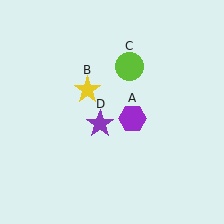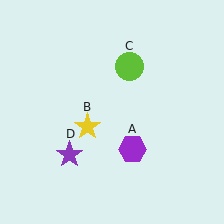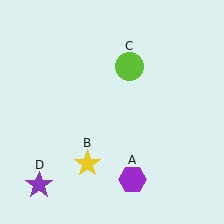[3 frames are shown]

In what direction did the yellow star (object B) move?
The yellow star (object B) moved down.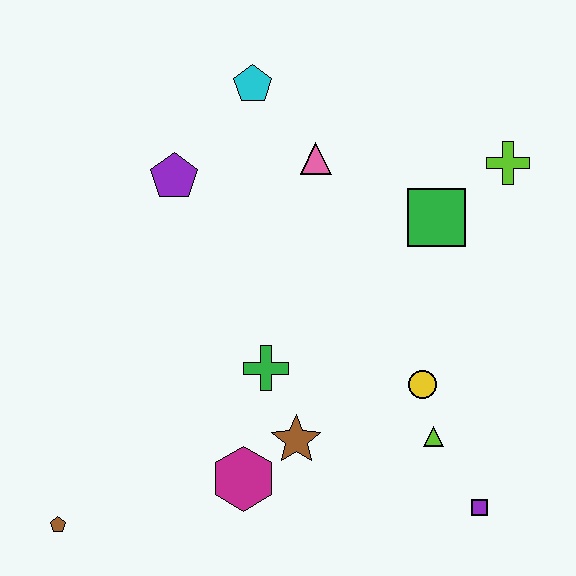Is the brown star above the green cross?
No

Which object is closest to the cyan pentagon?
The pink triangle is closest to the cyan pentagon.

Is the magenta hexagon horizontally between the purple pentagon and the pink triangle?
Yes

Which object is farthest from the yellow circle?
The brown pentagon is farthest from the yellow circle.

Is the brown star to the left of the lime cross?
Yes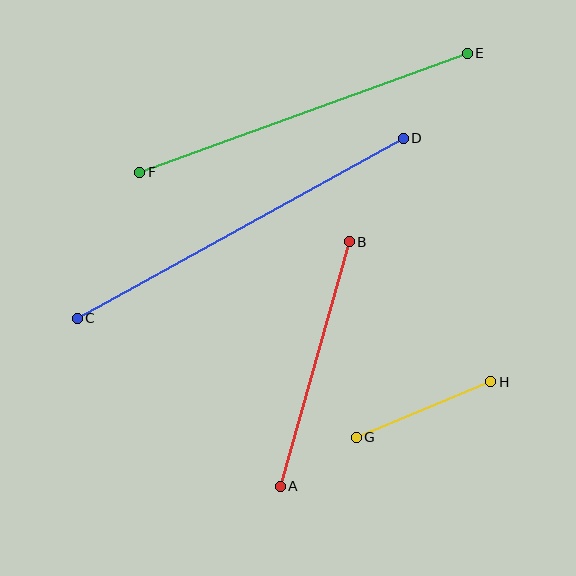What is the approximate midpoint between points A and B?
The midpoint is at approximately (315, 364) pixels.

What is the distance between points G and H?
The distance is approximately 146 pixels.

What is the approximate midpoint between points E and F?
The midpoint is at approximately (304, 113) pixels.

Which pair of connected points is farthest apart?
Points C and D are farthest apart.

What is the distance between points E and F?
The distance is approximately 349 pixels.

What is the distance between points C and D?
The distance is approximately 373 pixels.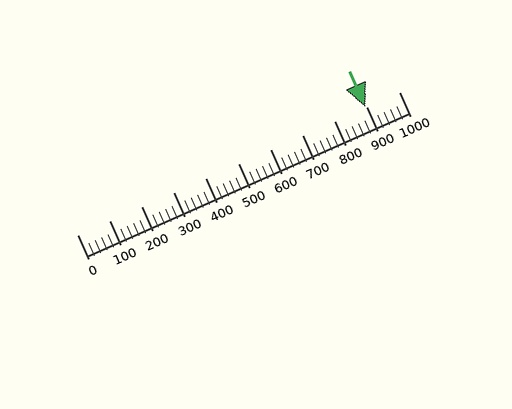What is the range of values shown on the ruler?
The ruler shows values from 0 to 1000.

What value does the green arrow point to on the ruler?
The green arrow points to approximately 898.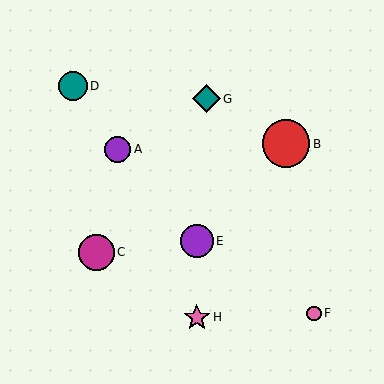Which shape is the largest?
The red circle (labeled B) is the largest.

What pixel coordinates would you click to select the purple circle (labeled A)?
Click at (118, 149) to select the purple circle A.